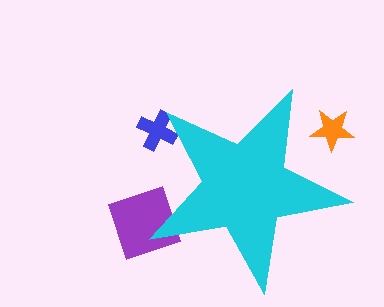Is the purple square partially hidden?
Yes, the purple square is partially hidden behind the cyan star.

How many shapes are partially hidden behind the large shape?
3 shapes are partially hidden.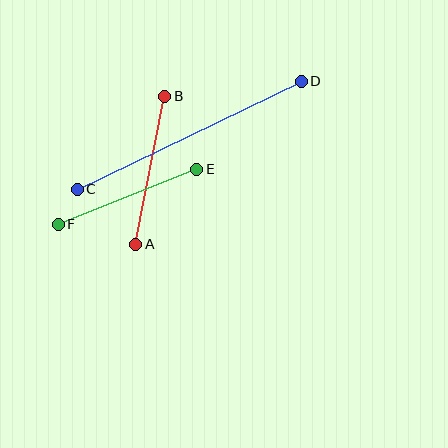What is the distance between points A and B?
The distance is approximately 151 pixels.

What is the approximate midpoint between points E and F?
The midpoint is at approximately (127, 197) pixels.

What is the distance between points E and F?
The distance is approximately 149 pixels.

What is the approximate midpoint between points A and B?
The midpoint is at approximately (150, 170) pixels.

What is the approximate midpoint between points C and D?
The midpoint is at approximately (189, 135) pixels.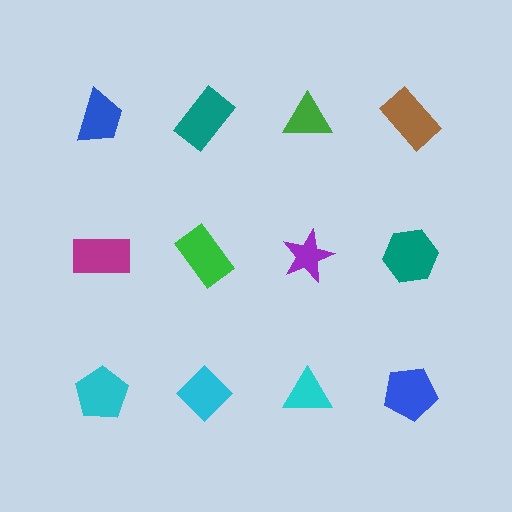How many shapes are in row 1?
4 shapes.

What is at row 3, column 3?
A cyan triangle.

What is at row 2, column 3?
A purple star.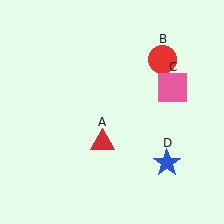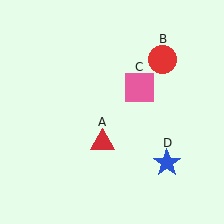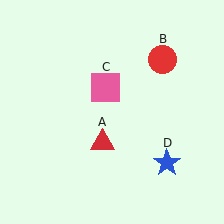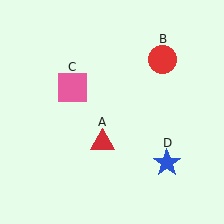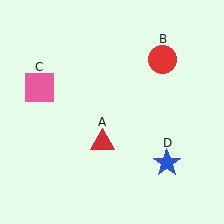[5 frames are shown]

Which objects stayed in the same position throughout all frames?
Red triangle (object A) and red circle (object B) and blue star (object D) remained stationary.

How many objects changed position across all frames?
1 object changed position: pink square (object C).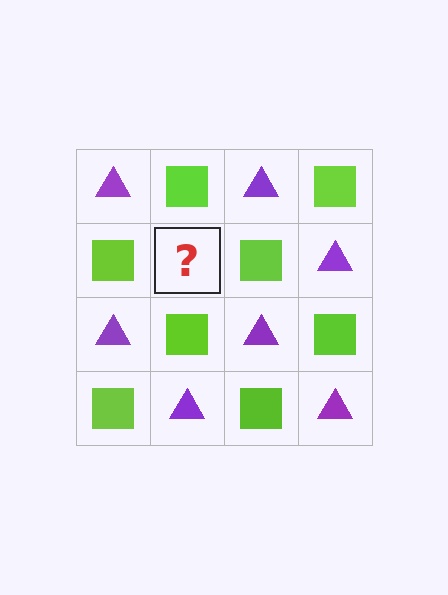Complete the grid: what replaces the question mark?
The question mark should be replaced with a purple triangle.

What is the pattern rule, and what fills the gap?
The rule is that it alternates purple triangle and lime square in a checkerboard pattern. The gap should be filled with a purple triangle.